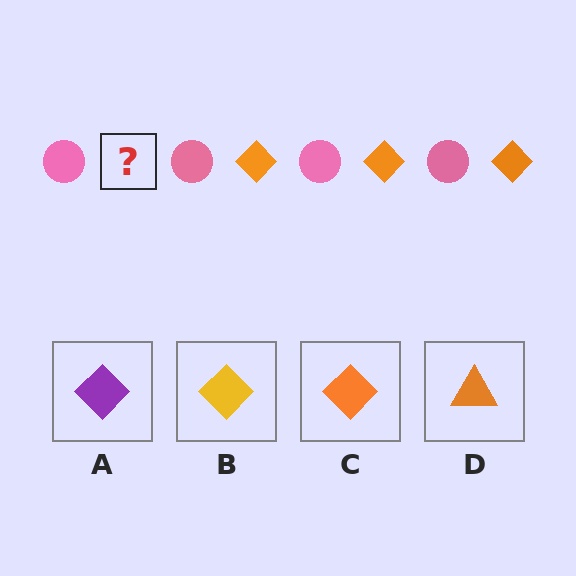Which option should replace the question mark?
Option C.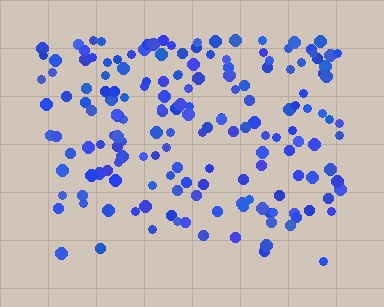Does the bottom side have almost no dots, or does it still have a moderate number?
Still a moderate number, just noticeably fewer than the top.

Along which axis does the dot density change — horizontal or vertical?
Vertical.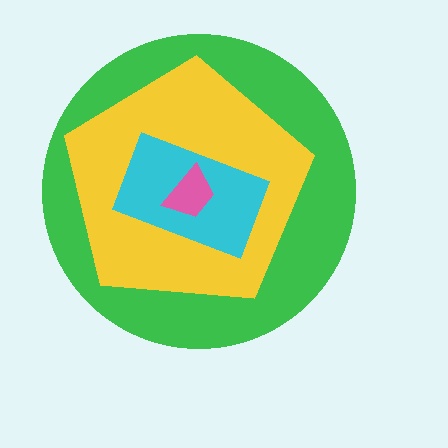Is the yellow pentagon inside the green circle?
Yes.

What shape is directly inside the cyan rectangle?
The pink trapezoid.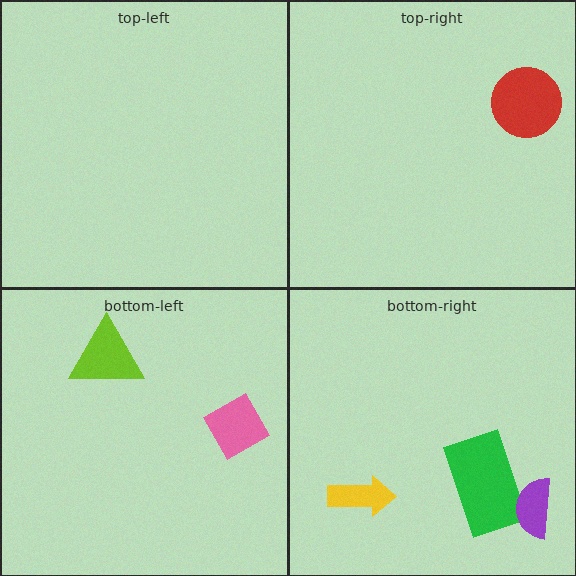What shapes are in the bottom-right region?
The green rectangle, the yellow arrow, the purple semicircle.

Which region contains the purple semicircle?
The bottom-right region.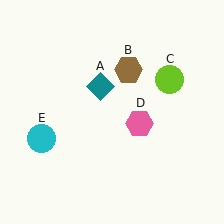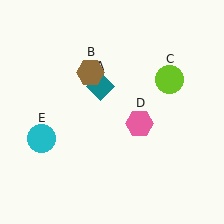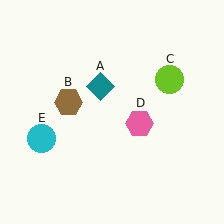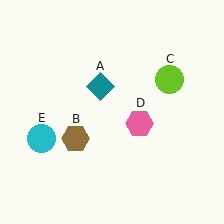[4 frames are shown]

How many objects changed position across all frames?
1 object changed position: brown hexagon (object B).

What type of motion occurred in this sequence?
The brown hexagon (object B) rotated counterclockwise around the center of the scene.